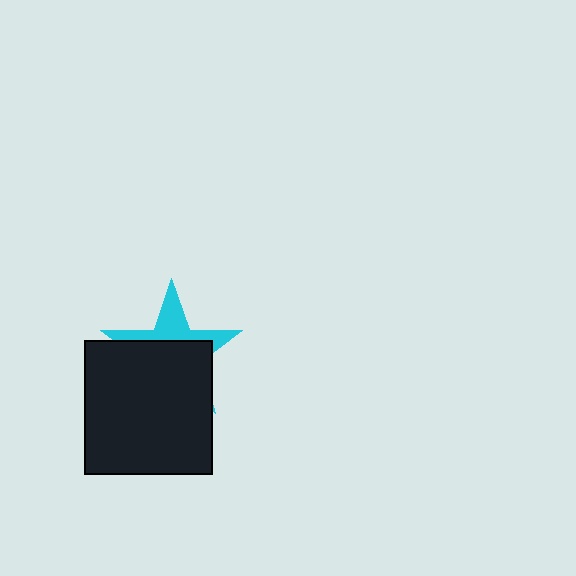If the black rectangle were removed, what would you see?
You would see the complete cyan star.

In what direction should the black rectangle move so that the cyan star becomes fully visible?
The black rectangle should move down. That is the shortest direction to clear the overlap and leave the cyan star fully visible.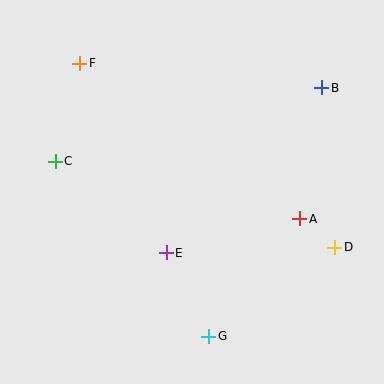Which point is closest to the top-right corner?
Point B is closest to the top-right corner.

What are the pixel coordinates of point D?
Point D is at (335, 247).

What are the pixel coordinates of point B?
Point B is at (322, 88).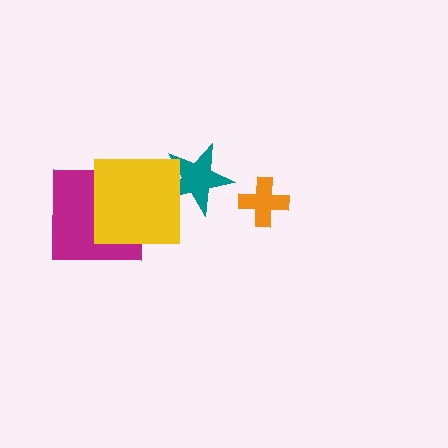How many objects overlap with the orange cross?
0 objects overlap with the orange cross.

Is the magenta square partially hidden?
Yes, it is partially covered by another shape.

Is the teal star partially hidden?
Yes, it is partially covered by another shape.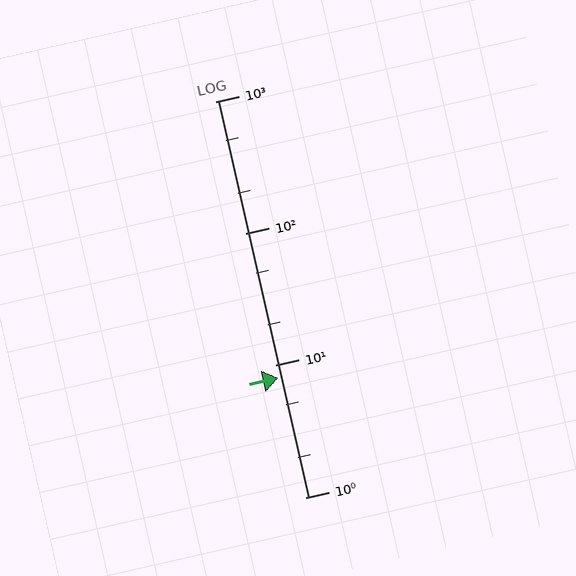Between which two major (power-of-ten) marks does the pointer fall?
The pointer is between 1 and 10.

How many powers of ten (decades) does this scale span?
The scale spans 3 decades, from 1 to 1000.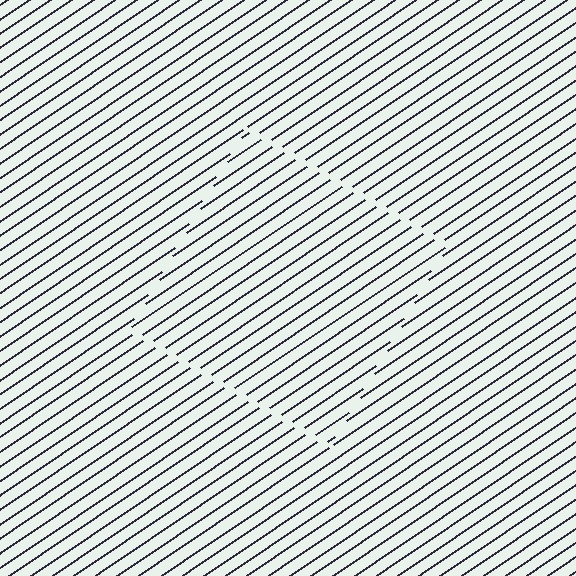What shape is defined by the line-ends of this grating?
An illusory square. The interior of the shape contains the same grating, shifted by half a period — the contour is defined by the phase discontinuity where line-ends from the inner and outer gratings abut.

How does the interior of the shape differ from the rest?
The interior of the shape contains the same grating, shifted by half a period — the contour is defined by the phase discontinuity where line-ends from the inner and outer gratings abut.